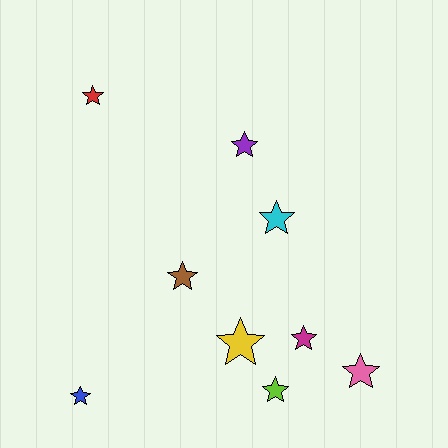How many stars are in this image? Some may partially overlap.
There are 9 stars.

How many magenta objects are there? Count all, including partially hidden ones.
There is 1 magenta object.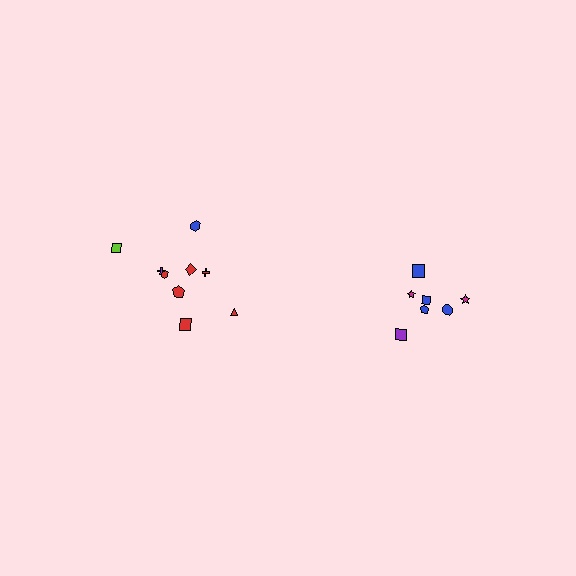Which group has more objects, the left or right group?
The left group.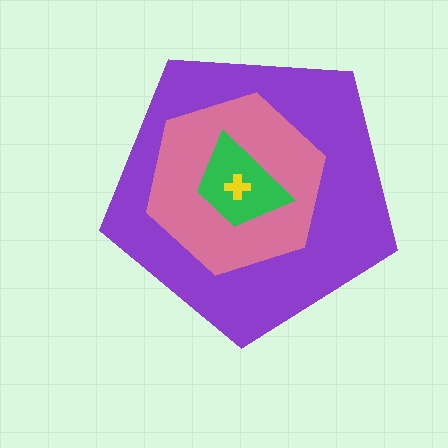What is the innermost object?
The yellow cross.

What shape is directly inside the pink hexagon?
The green trapezoid.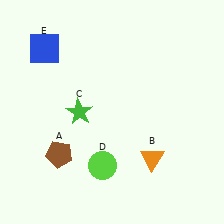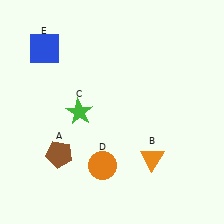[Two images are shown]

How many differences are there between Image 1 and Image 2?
There is 1 difference between the two images.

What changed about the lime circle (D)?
In Image 1, D is lime. In Image 2, it changed to orange.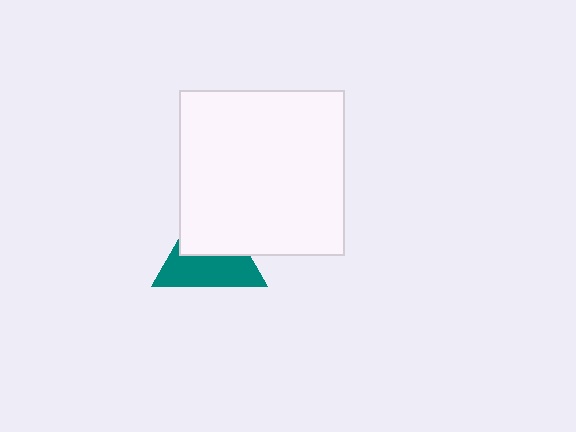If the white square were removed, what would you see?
You would see the complete teal triangle.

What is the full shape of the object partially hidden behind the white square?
The partially hidden object is a teal triangle.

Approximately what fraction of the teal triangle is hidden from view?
Roughly 46% of the teal triangle is hidden behind the white square.